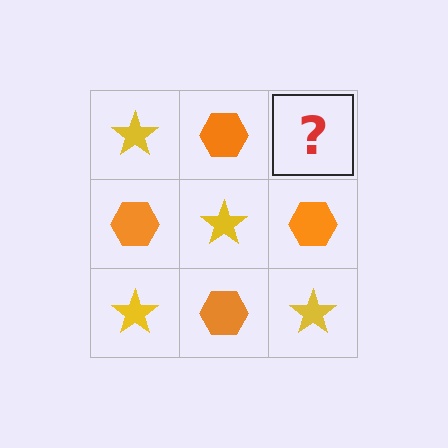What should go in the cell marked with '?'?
The missing cell should contain a yellow star.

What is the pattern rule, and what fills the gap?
The rule is that it alternates yellow star and orange hexagon in a checkerboard pattern. The gap should be filled with a yellow star.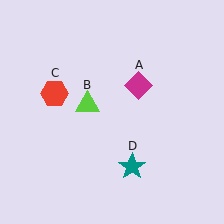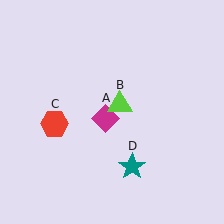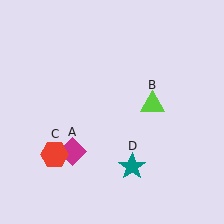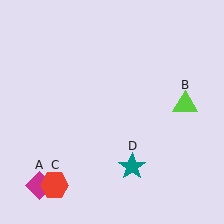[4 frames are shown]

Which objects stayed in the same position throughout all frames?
Teal star (object D) remained stationary.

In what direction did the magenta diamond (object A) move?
The magenta diamond (object A) moved down and to the left.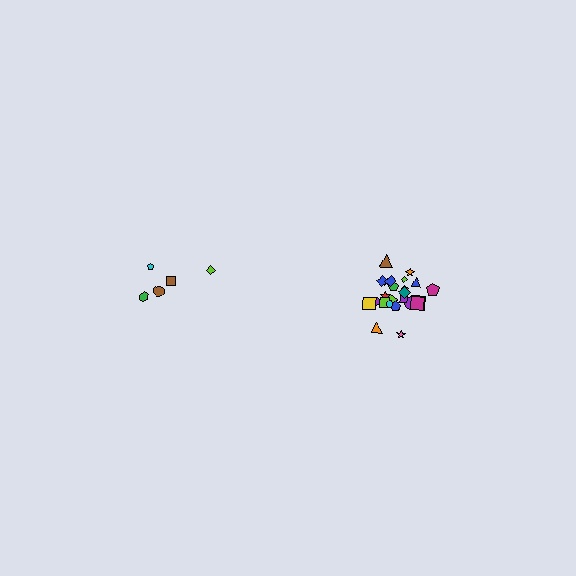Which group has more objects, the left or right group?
The right group.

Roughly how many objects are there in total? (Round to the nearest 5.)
Roughly 30 objects in total.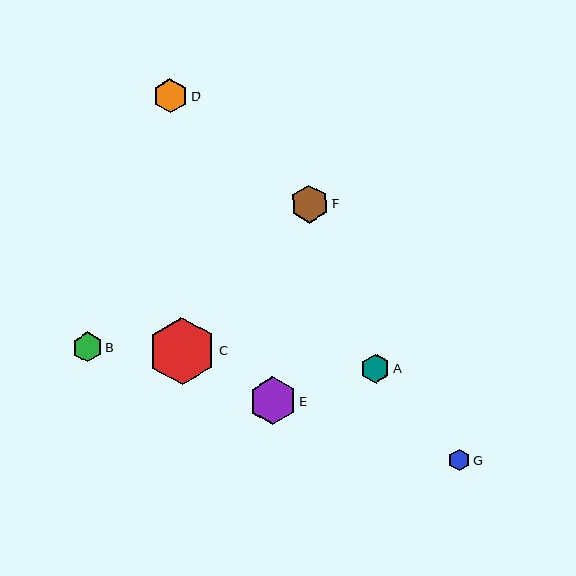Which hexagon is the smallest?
Hexagon G is the smallest with a size of approximately 21 pixels.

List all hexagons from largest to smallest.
From largest to smallest: C, E, F, D, B, A, G.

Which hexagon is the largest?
Hexagon C is the largest with a size of approximately 68 pixels.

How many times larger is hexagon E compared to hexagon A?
Hexagon E is approximately 1.6 times the size of hexagon A.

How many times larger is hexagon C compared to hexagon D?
Hexagon C is approximately 2.0 times the size of hexagon D.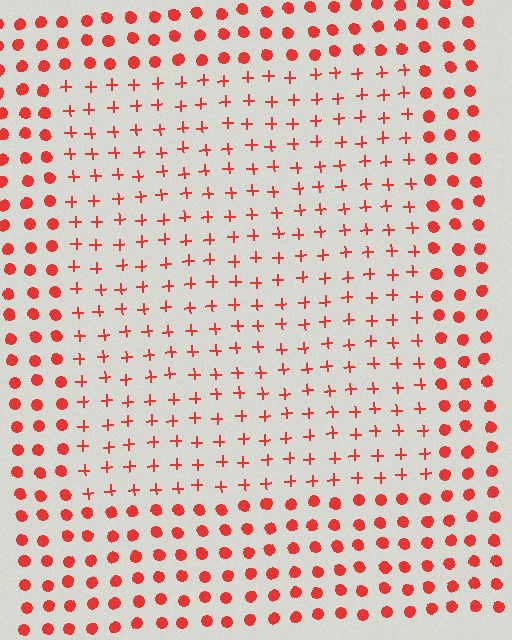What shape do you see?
I see a rectangle.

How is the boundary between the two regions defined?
The boundary is defined by a change in element shape: plus signs inside vs. circles outside. All elements share the same color and spacing.